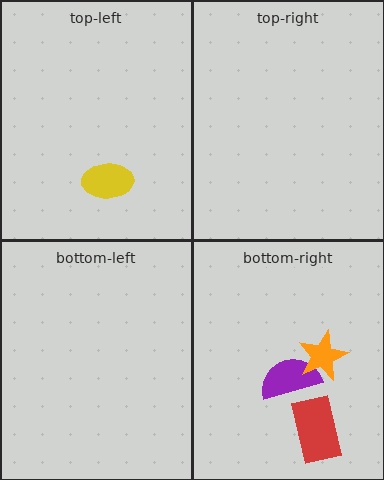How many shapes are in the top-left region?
1.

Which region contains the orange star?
The bottom-right region.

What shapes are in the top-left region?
The yellow ellipse.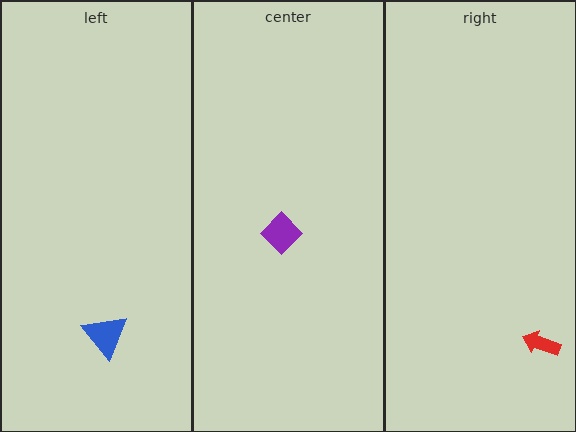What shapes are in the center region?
The purple diamond.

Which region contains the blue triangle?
The left region.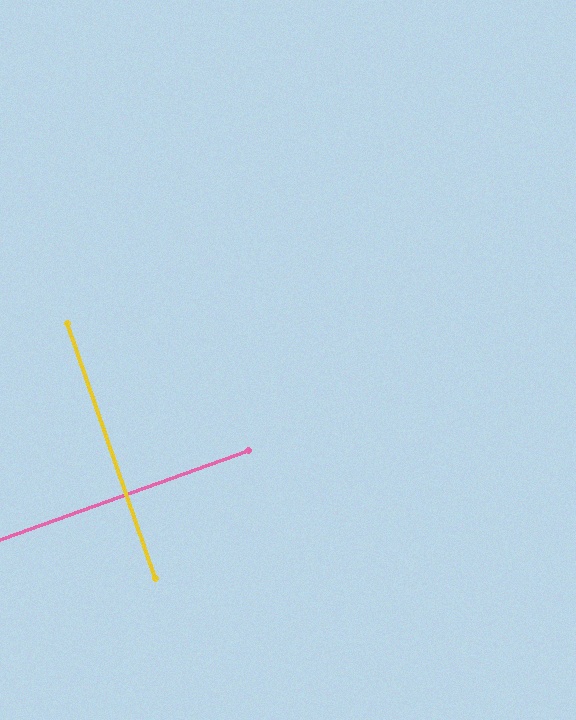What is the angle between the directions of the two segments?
Approximately 89 degrees.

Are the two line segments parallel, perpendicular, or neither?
Perpendicular — they meet at approximately 89°.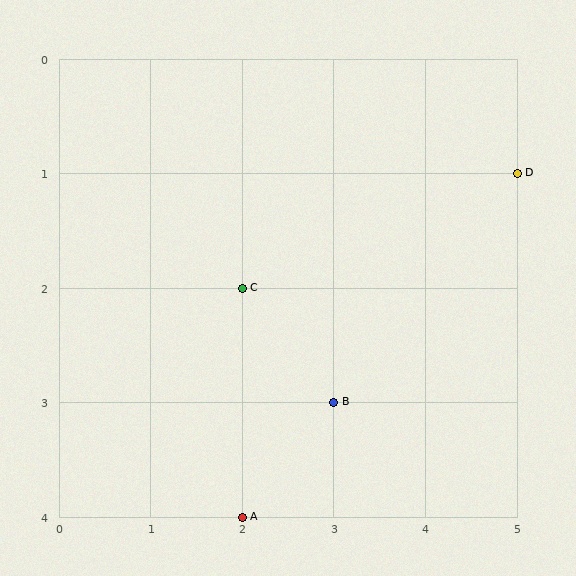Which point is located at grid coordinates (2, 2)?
Point C is at (2, 2).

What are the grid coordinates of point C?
Point C is at grid coordinates (2, 2).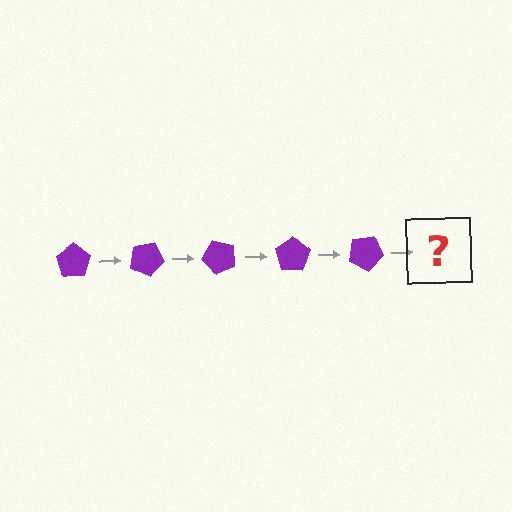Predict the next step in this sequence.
The next step is a purple pentagon rotated 125 degrees.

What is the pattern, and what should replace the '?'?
The pattern is that the pentagon rotates 25 degrees each step. The '?' should be a purple pentagon rotated 125 degrees.